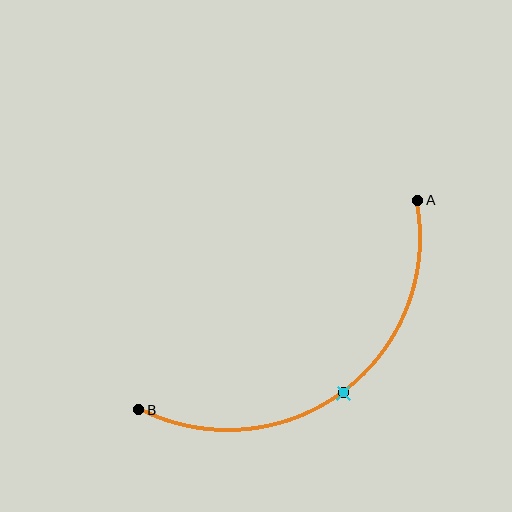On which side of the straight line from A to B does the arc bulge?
The arc bulges below and to the right of the straight line connecting A and B.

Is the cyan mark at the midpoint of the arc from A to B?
Yes. The cyan mark lies on the arc at equal arc-length from both A and B — it is the arc midpoint.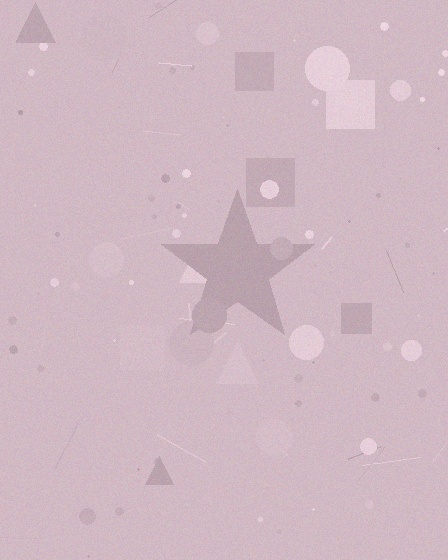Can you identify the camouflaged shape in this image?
The camouflaged shape is a star.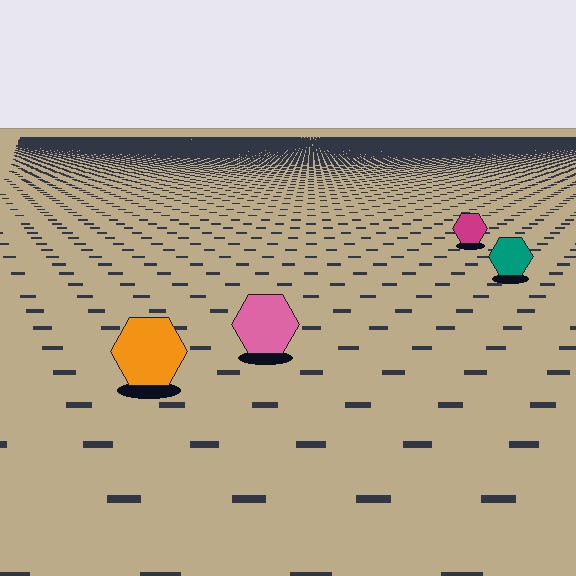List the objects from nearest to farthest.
From nearest to farthest: the orange hexagon, the pink hexagon, the teal hexagon, the magenta hexagon.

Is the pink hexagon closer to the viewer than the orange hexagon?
No. The orange hexagon is closer — you can tell from the texture gradient: the ground texture is coarser near it.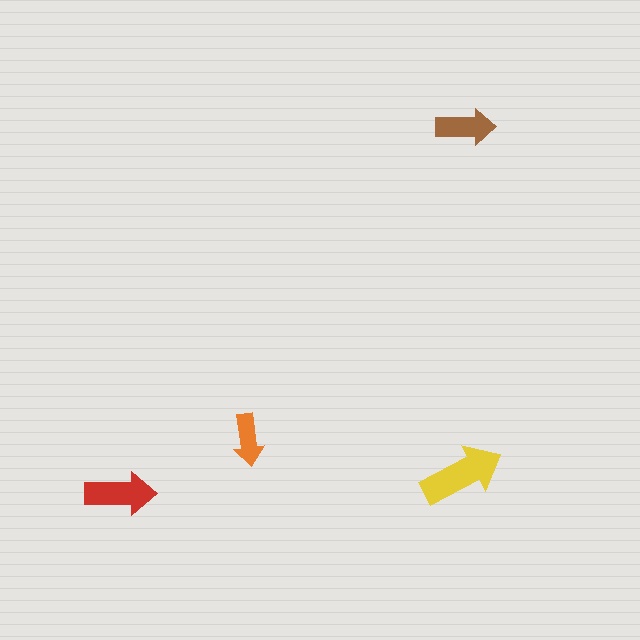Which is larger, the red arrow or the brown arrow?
The red one.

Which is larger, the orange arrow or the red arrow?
The red one.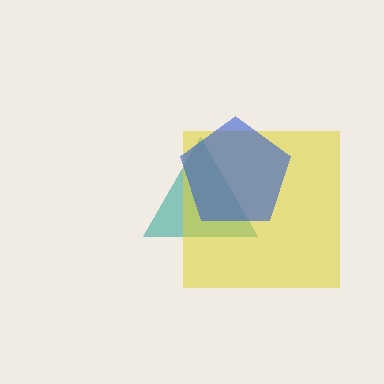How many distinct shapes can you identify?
There are 3 distinct shapes: a teal triangle, a yellow square, a blue pentagon.